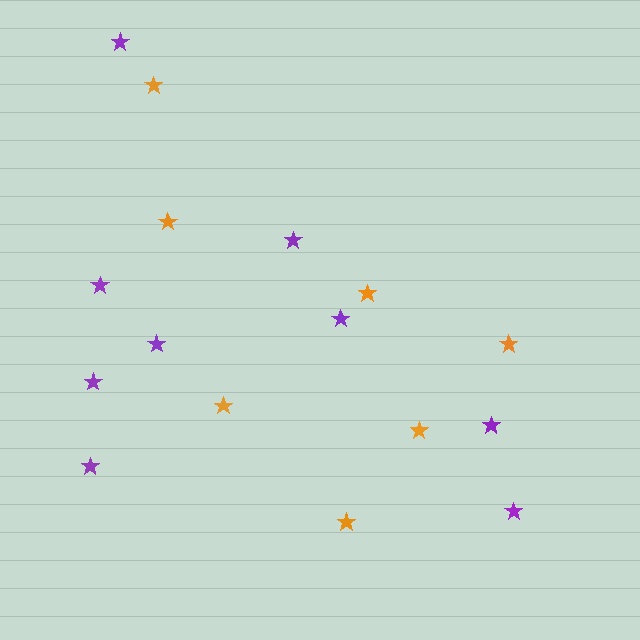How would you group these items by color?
There are 2 groups: one group of purple stars (9) and one group of orange stars (7).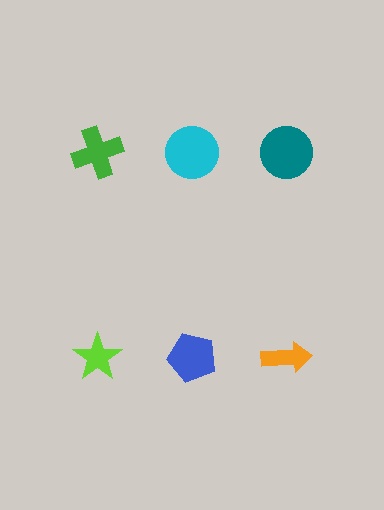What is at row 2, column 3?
An orange arrow.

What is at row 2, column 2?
A blue pentagon.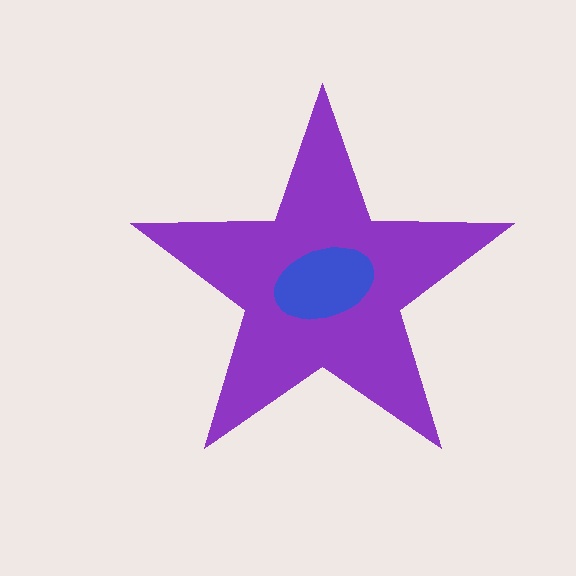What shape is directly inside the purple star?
The blue ellipse.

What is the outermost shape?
The purple star.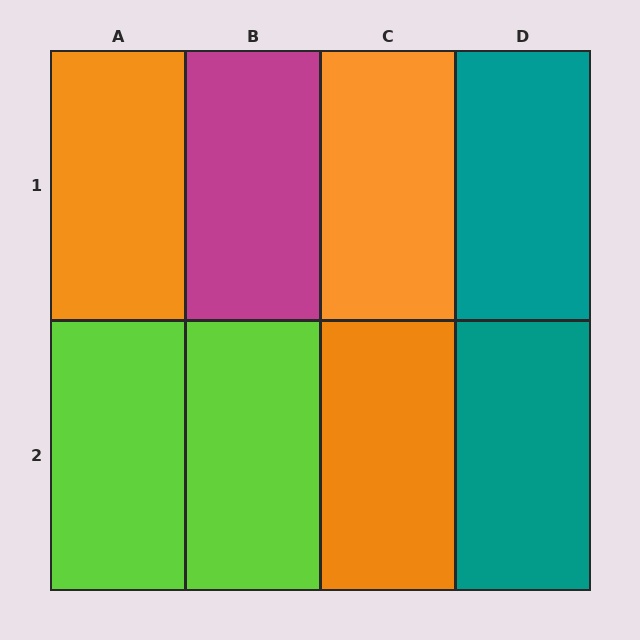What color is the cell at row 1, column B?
Magenta.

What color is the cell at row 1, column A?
Orange.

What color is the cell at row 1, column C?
Orange.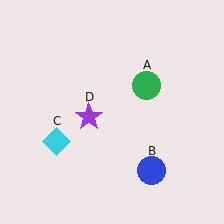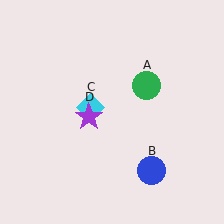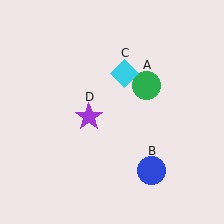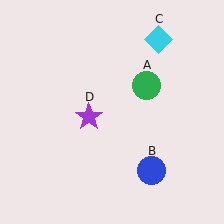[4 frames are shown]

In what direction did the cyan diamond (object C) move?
The cyan diamond (object C) moved up and to the right.